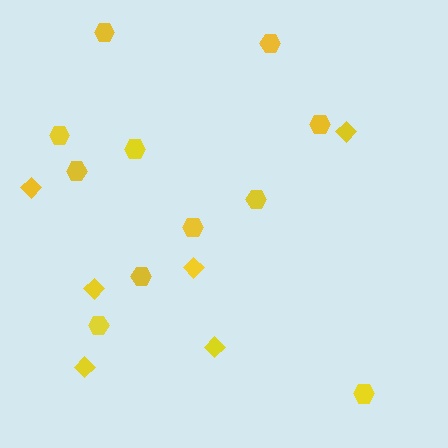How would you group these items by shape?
There are 2 groups: one group of hexagons (11) and one group of diamonds (6).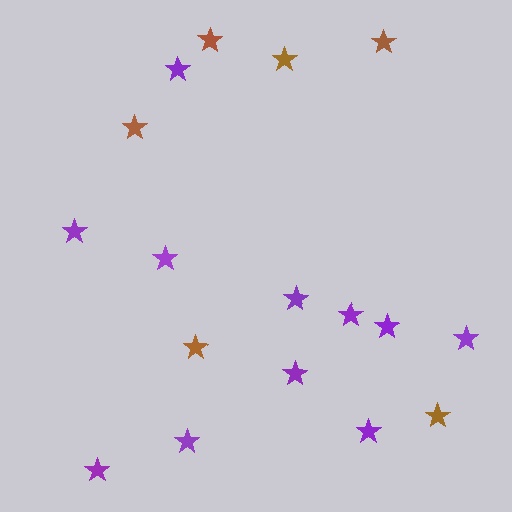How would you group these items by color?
There are 2 groups: one group of brown stars (6) and one group of purple stars (11).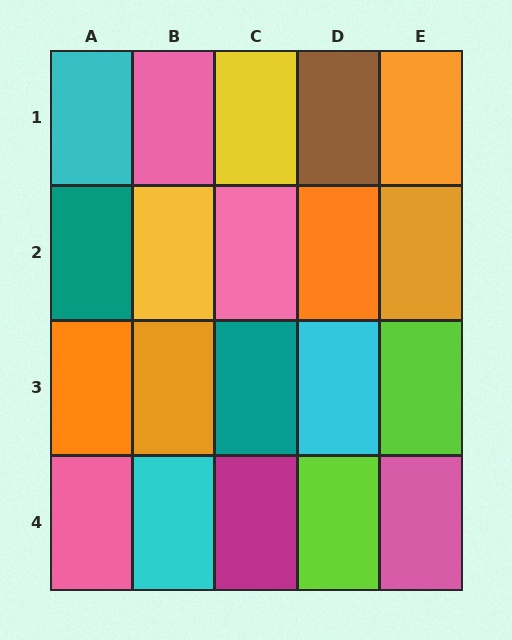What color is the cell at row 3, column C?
Teal.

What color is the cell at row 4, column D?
Lime.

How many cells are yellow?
2 cells are yellow.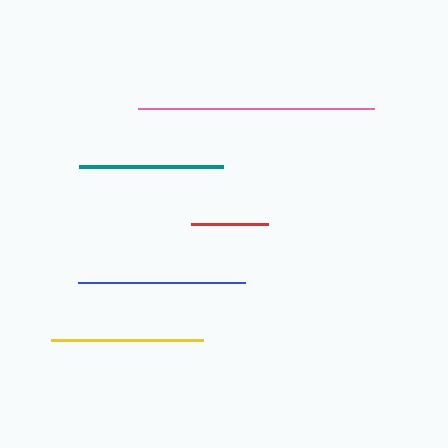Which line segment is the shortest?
The red line is the shortest at approximately 77 pixels.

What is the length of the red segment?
The red segment is approximately 77 pixels long.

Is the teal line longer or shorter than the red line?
The teal line is longer than the red line.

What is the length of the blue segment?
The blue segment is approximately 168 pixels long.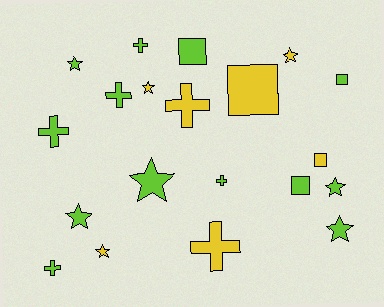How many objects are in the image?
There are 20 objects.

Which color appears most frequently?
Lime, with 13 objects.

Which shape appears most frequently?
Star, with 8 objects.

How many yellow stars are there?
There are 3 yellow stars.